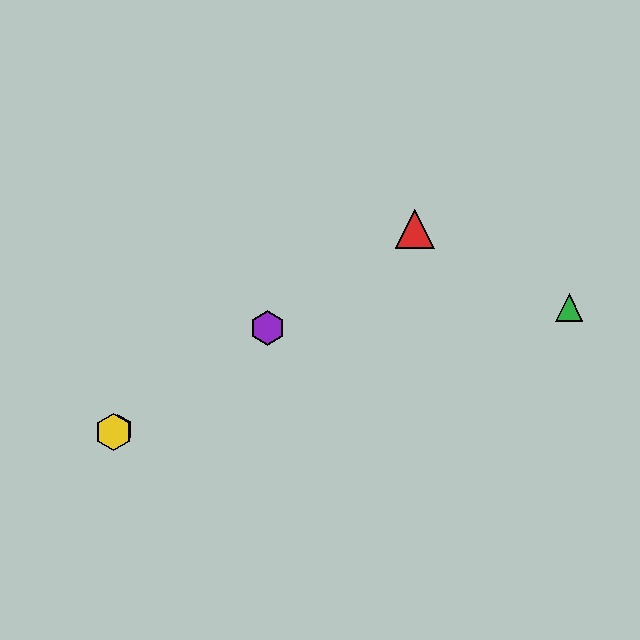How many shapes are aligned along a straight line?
4 shapes (the red triangle, the blue hexagon, the yellow hexagon, the purple hexagon) are aligned along a straight line.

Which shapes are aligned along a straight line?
The red triangle, the blue hexagon, the yellow hexagon, the purple hexagon are aligned along a straight line.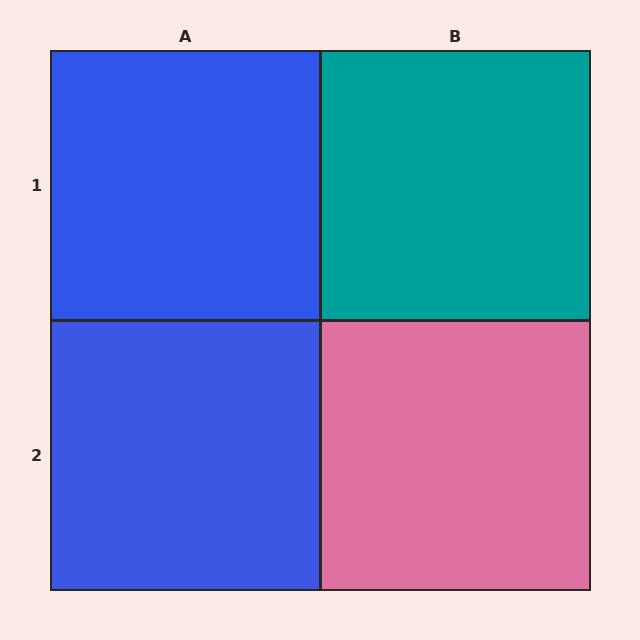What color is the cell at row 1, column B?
Teal.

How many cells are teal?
1 cell is teal.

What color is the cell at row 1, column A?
Blue.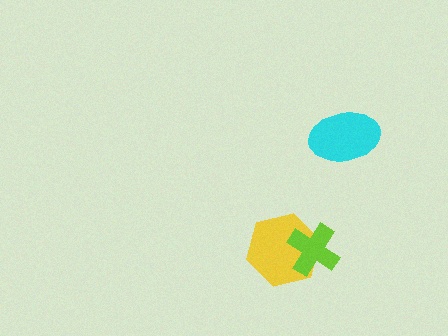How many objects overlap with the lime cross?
1 object overlaps with the lime cross.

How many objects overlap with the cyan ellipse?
0 objects overlap with the cyan ellipse.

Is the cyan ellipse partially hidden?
No, no other shape covers it.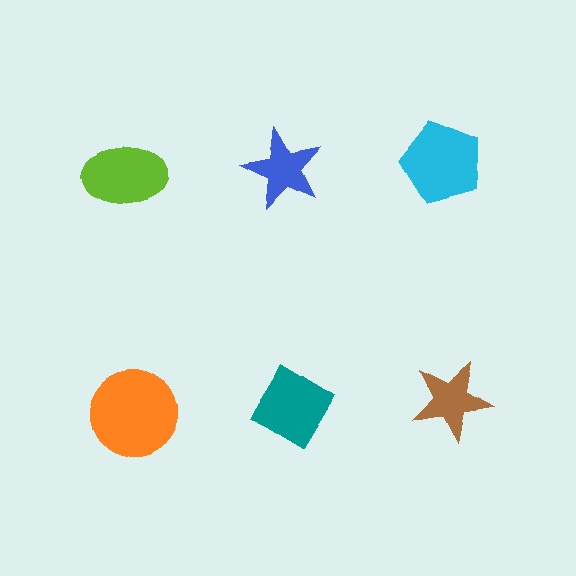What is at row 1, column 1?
A lime ellipse.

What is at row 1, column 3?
A cyan pentagon.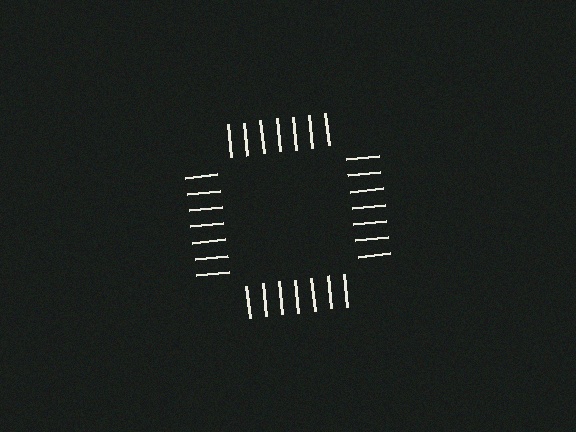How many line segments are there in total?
28 — 7 along each of the 4 edges.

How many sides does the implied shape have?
4 sides — the line-ends trace a square.